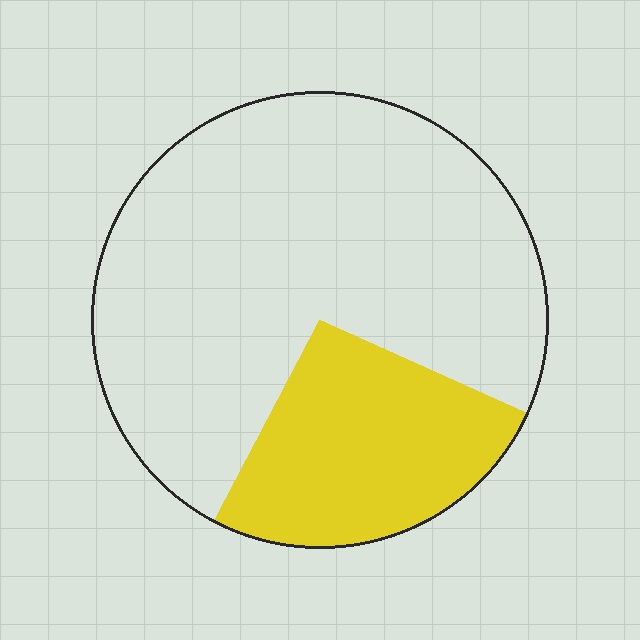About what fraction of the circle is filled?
About one quarter (1/4).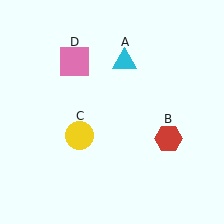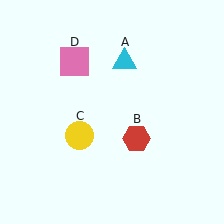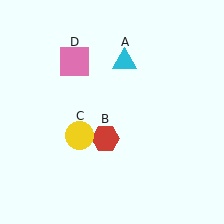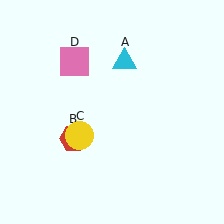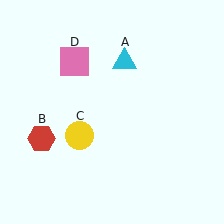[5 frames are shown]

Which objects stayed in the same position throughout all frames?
Cyan triangle (object A) and yellow circle (object C) and pink square (object D) remained stationary.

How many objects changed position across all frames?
1 object changed position: red hexagon (object B).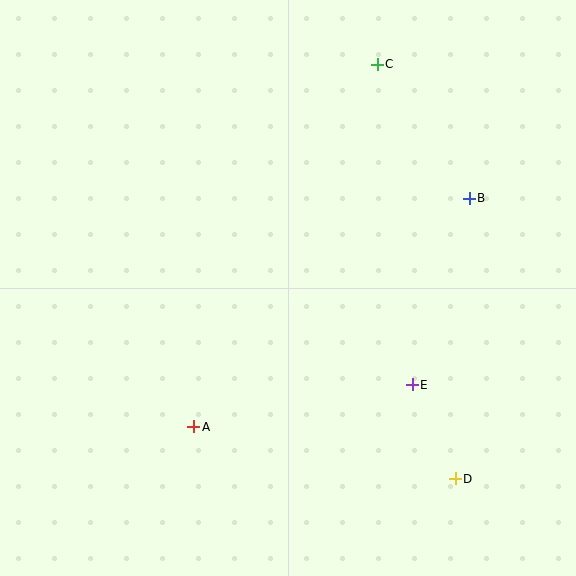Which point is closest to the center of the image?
Point E at (412, 385) is closest to the center.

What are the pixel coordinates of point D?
Point D is at (455, 479).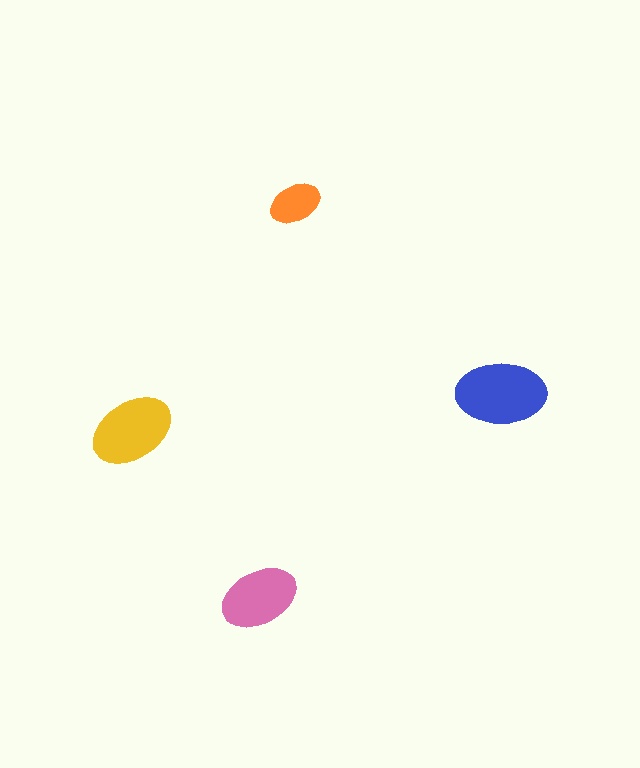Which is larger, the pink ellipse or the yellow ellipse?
The yellow one.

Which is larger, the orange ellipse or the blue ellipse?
The blue one.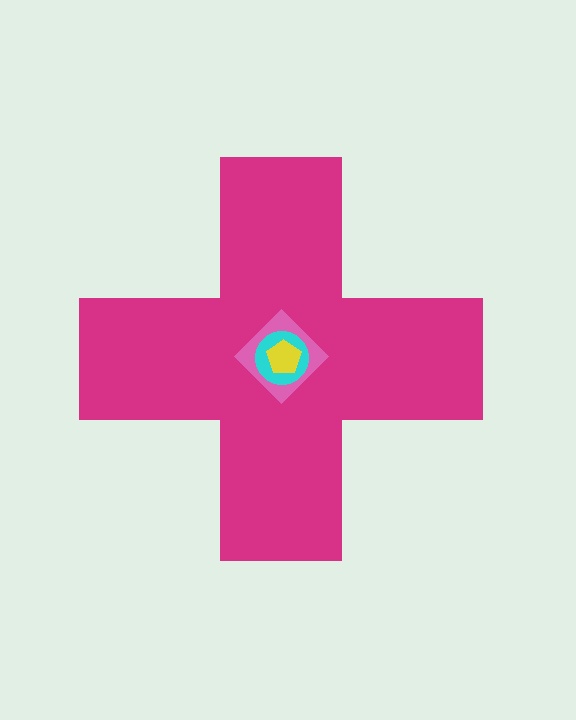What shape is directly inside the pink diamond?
The cyan circle.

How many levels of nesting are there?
4.